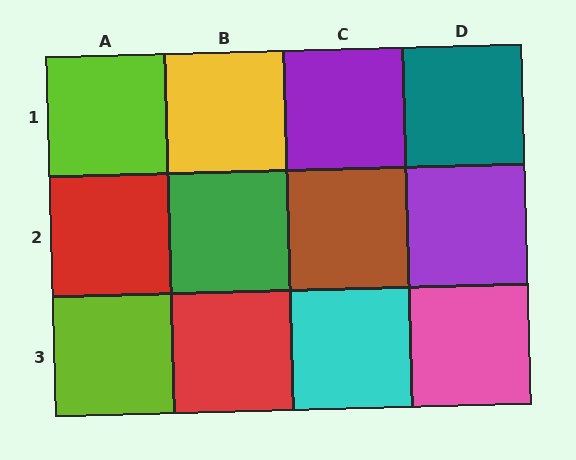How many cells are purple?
2 cells are purple.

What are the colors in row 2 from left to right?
Red, green, brown, purple.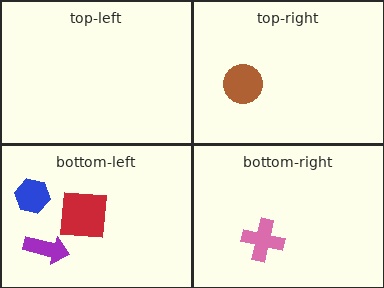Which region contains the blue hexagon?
The bottom-left region.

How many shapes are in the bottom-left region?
3.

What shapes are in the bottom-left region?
The purple arrow, the blue hexagon, the red square.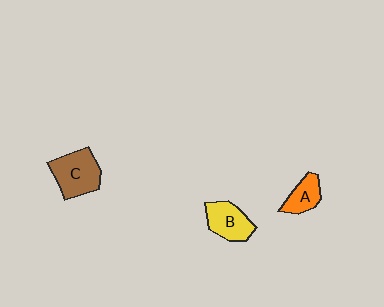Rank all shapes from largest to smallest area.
From largest to smallest: C (brown), B (yellow), A (orange).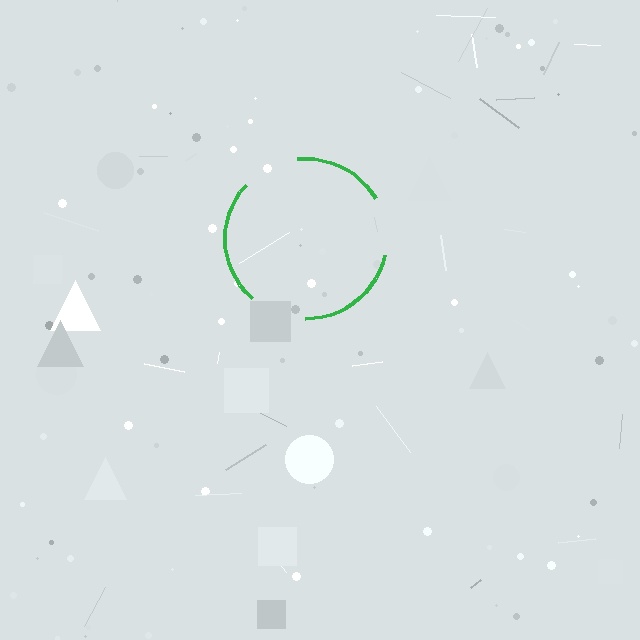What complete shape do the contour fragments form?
The contour fragments form a circle.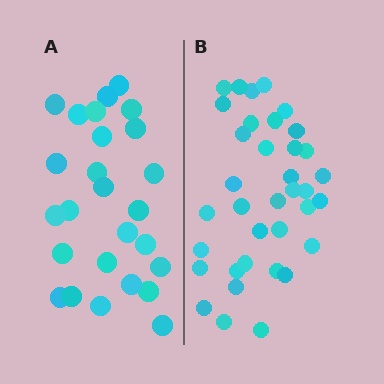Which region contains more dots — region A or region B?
Region B (the right region) has more dots.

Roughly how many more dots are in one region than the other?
Region B has roughly 10 or so more dots than region A.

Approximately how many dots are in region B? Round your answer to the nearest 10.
About 40 dots. (The exact count is 36, which rounds to 40.)